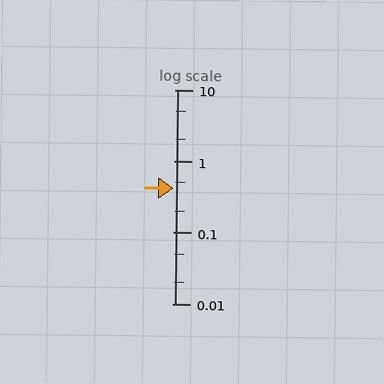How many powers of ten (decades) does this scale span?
The scale spans 3 decades, from 0.01 to 10.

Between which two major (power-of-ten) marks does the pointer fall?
The pointer is between 0.1 and 1.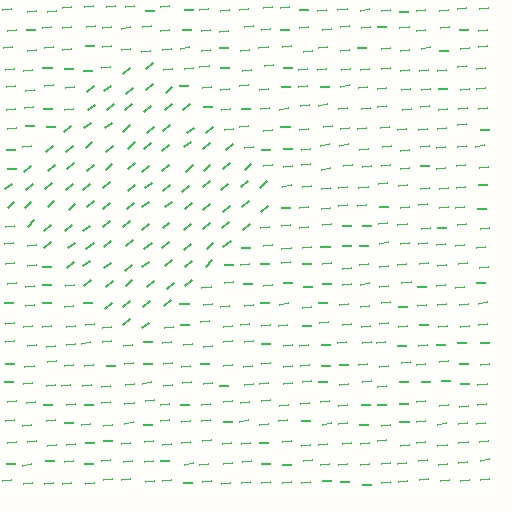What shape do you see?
I see a diamond.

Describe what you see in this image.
The image is filled with small green line segments. A diamond region in the image has lines oriented differently from the surrounding lines, creating a visible texture boundary.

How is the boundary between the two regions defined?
The boundary is defined purely by a change in line orientation (approximately 36 degrees difference). All lines are the same color and thickness.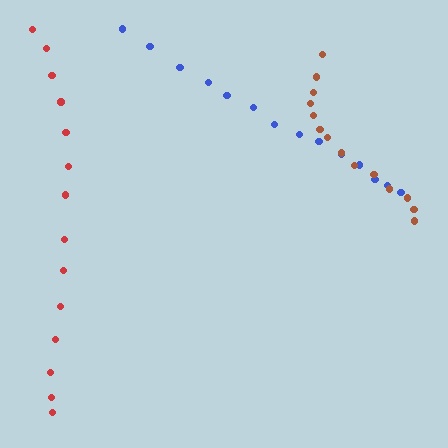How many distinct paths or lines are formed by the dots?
There are 3 distinct paths.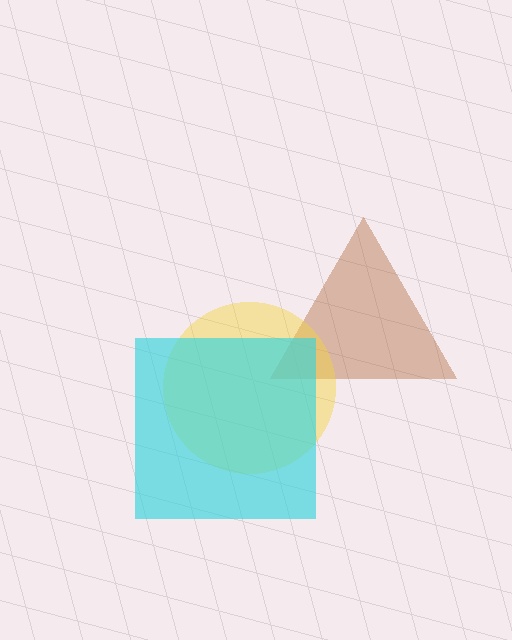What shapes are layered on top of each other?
The layered shapes are: a brown triangle, a yellow circle, a cyan square.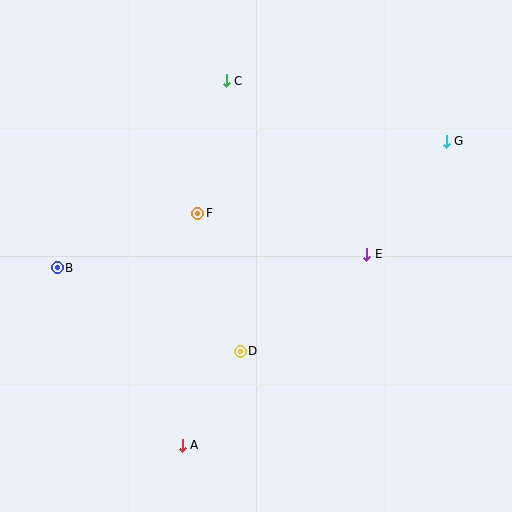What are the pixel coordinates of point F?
Point F is at (198, 213).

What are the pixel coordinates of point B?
Point B is at (57, 268).